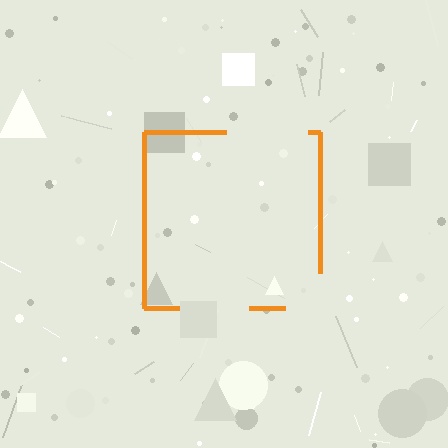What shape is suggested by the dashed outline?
The dashed outline suggests a square.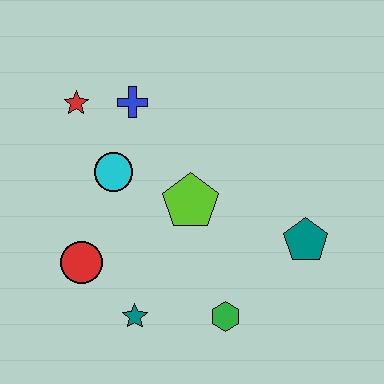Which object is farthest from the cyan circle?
The teal pentagon is farthest from the cyan circle.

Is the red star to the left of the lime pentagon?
Yes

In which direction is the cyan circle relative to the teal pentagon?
The cyan circle is to the left of the teal pentagon.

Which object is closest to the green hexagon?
The teal star is closest to the green hexagon.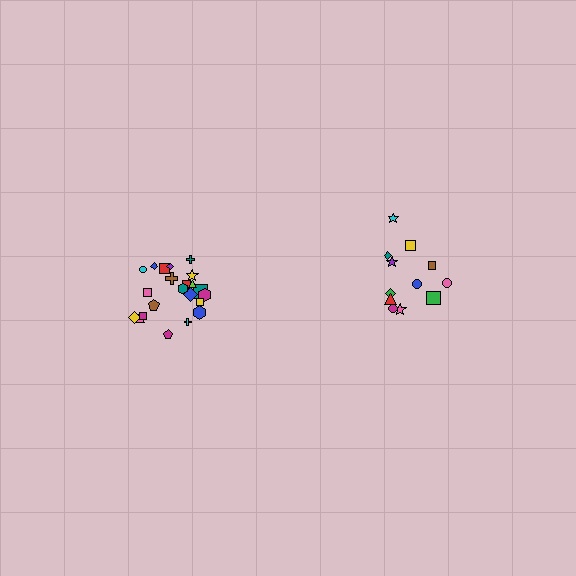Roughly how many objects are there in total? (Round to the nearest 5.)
Roughly 35 objects in total.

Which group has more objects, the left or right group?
The left group.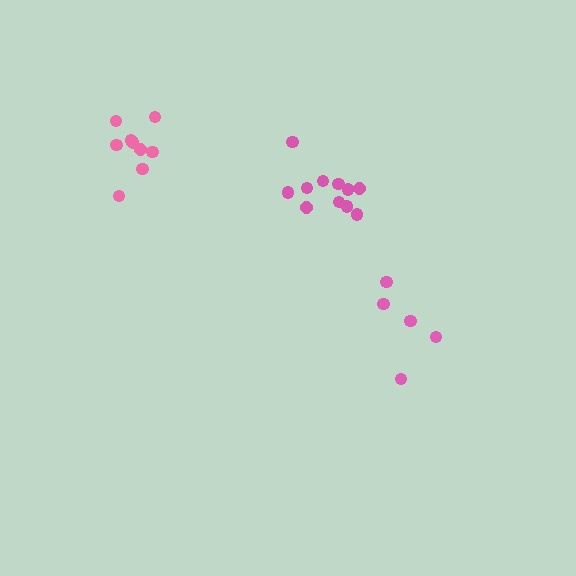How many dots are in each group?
Group 1: 9 dots, Group 2: 11 dots, Group 3: 5 dots (25 total).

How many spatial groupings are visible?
There are 3 spatial groupings.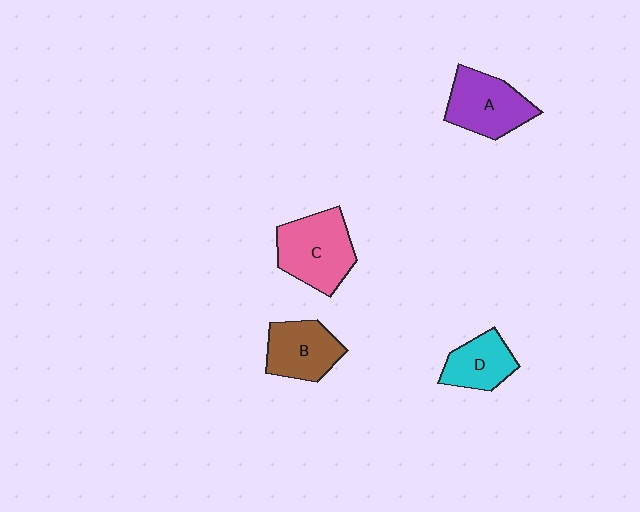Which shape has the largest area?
Shape C (pink).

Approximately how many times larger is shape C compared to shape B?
Approximately 1.3 times.